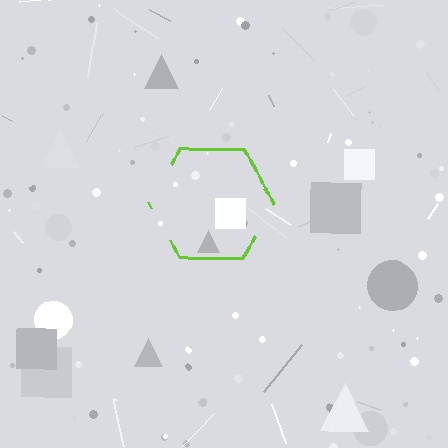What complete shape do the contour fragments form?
The contour fragments form a hexagon.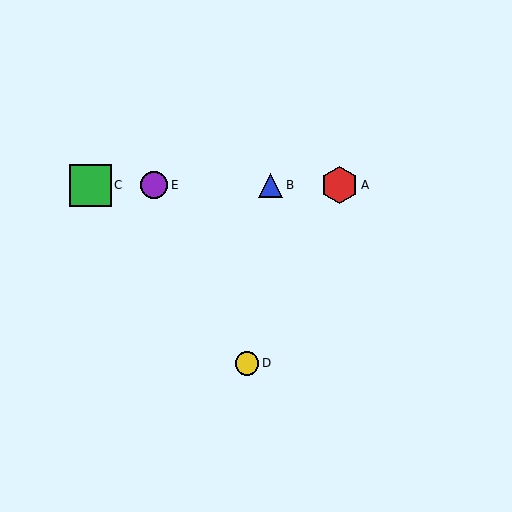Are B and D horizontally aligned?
No, B is at y≈185 and D is at y≈363.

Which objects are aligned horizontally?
Objects A, B, C, E are aligned horizontally.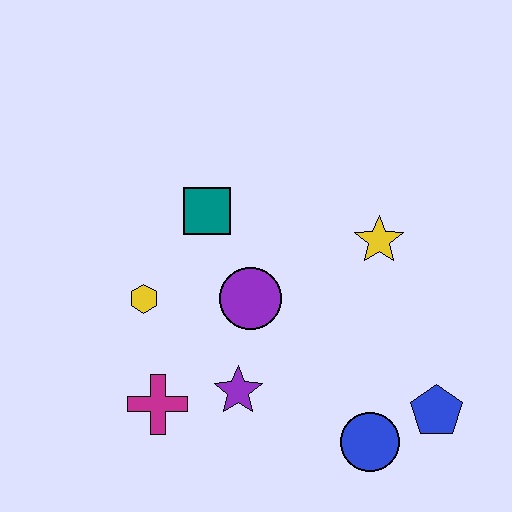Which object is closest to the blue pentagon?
The blue circle is closest to the blue pentagon.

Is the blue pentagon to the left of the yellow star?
No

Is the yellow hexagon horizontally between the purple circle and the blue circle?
No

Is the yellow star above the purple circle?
Yes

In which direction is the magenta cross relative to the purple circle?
The magenta cross is below the purple circle.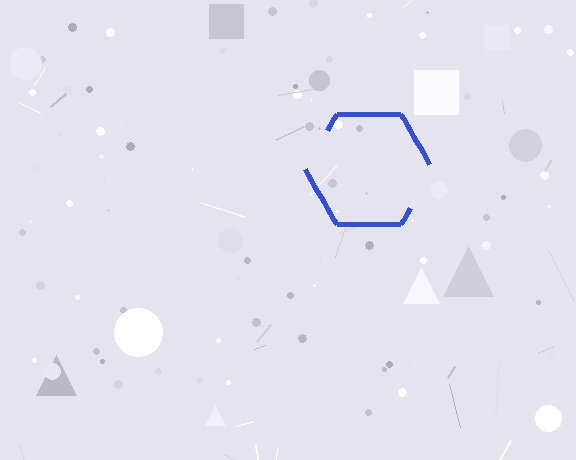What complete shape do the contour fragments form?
The contour fragments form a hexagon.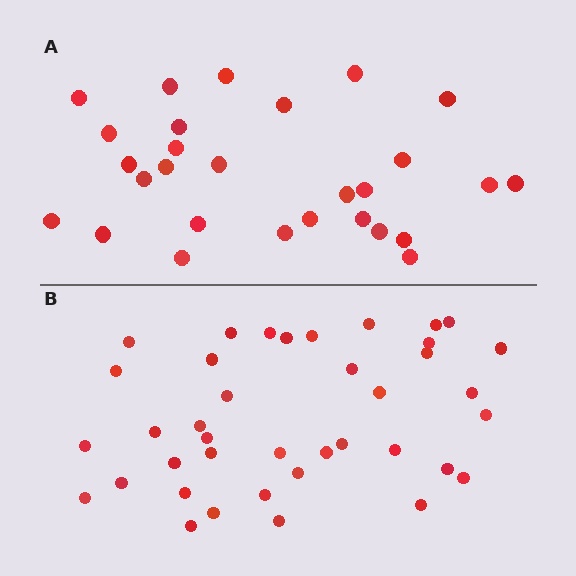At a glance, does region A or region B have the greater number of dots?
Region B (the bottom region) has more dots.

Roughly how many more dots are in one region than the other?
Region B has roughly 12 or so more dots than region A.